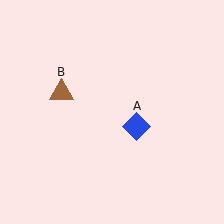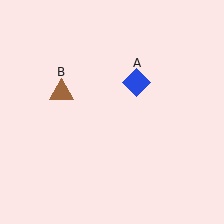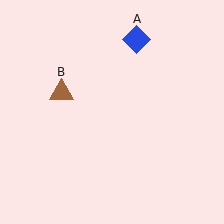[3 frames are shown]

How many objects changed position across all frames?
1 object changed position: blue diamond (object A).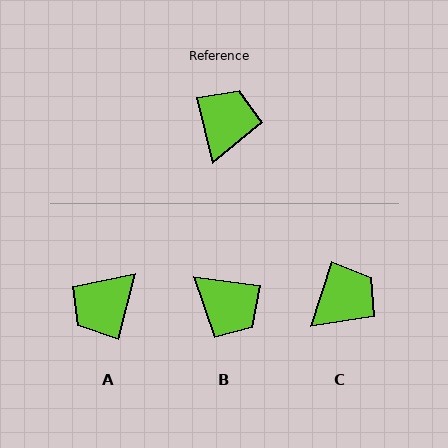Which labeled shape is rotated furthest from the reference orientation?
A, about 152 degrees away.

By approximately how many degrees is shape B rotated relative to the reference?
Approximately 110 degrees clockwise.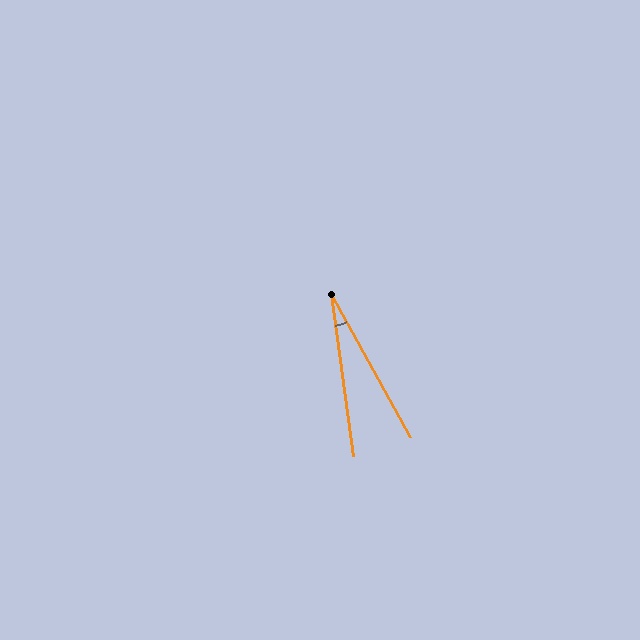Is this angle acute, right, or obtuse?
It is acute.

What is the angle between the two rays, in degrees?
Approximately 21 degrees.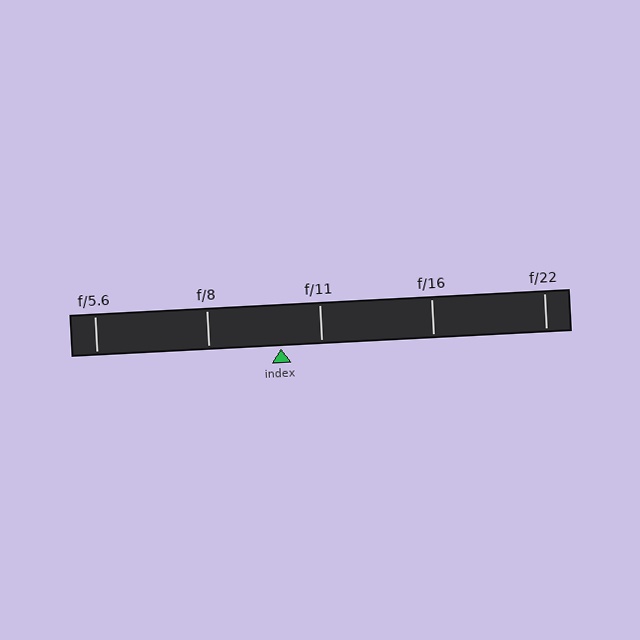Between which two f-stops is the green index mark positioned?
The index mark is between f/8 and f/11.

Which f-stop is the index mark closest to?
The index mark is closest to f/11.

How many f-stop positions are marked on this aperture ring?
There are 5 f-stop positions marked.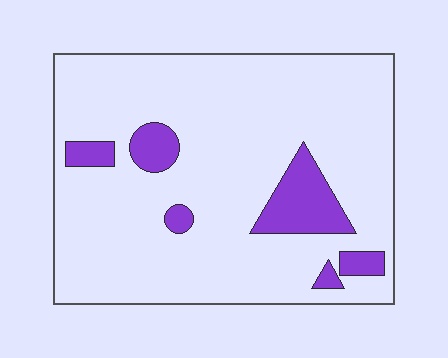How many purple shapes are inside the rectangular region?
6.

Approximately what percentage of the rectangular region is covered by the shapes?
Approximately 10%.